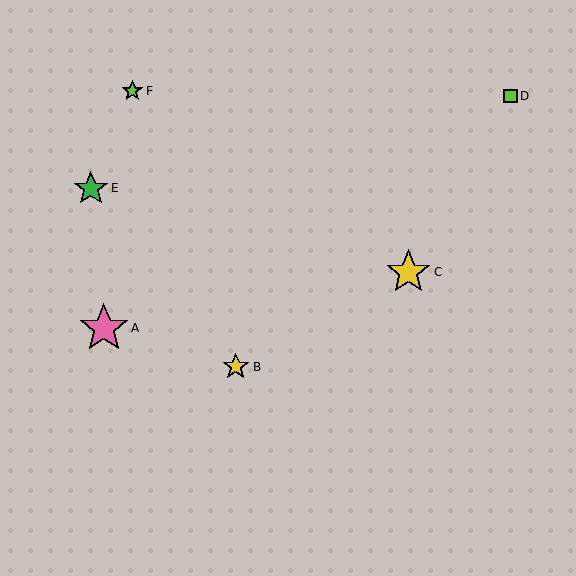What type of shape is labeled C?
Shape C is a yellow star.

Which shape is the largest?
The pink star (labeled A) is the largest.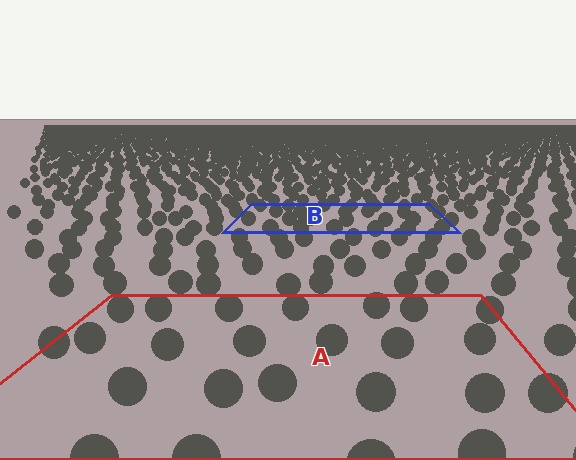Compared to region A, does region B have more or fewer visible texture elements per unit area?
Region B has more texture elements per unit area — they are packed more densely because it is farther away.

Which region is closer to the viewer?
Region A is closer. The texture elements there are larger and more spread out.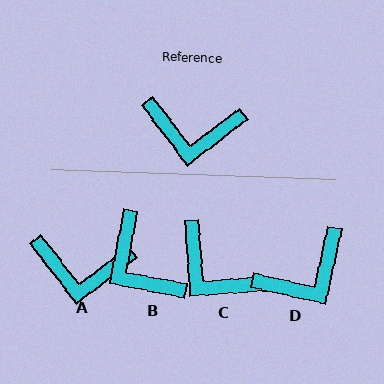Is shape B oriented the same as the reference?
No, it is off by about 48 degrees.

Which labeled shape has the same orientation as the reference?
A.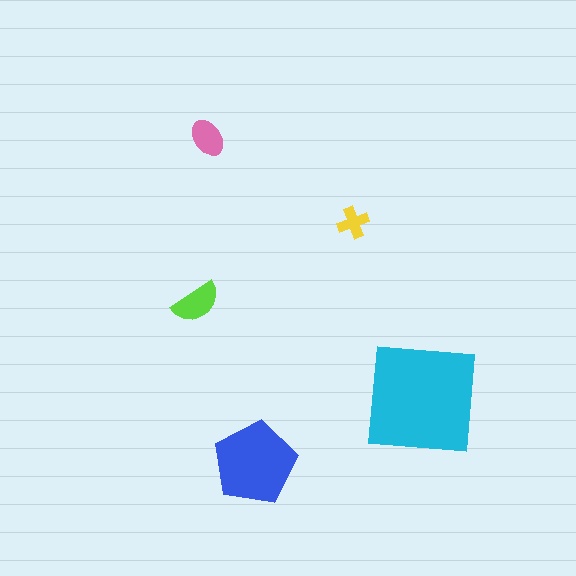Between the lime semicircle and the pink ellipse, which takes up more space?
The lime semicircle.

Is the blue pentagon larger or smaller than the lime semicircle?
Larger.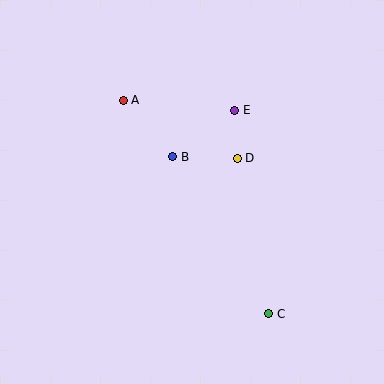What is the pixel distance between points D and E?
The distance between D and E is 48 pixels.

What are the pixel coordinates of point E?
Point E is at (235, 110).